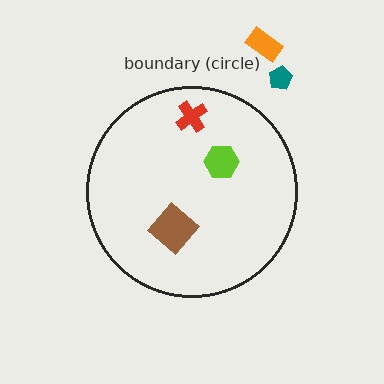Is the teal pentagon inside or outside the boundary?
Outside.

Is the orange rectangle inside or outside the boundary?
Outside.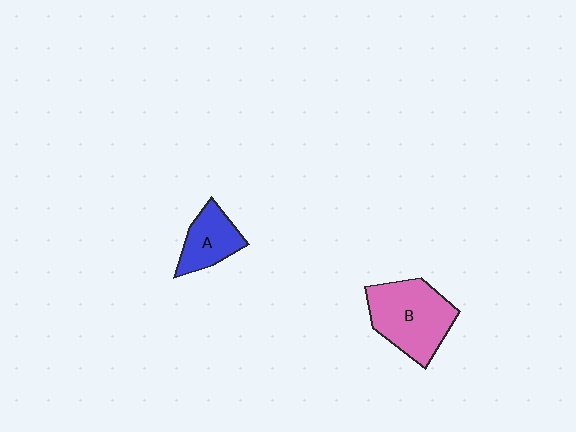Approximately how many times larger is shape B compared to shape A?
Approximately 1.8 times.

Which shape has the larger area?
Shape B (pink).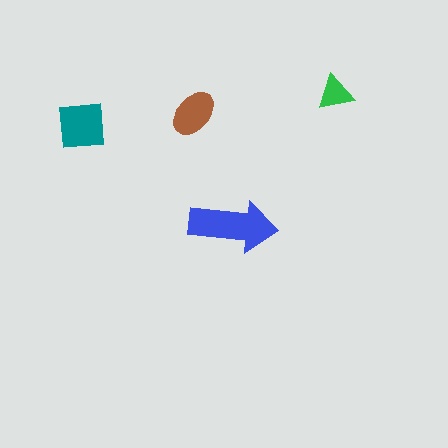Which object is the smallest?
The green triangle.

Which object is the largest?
The blue arrow.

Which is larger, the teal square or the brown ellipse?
The teal square.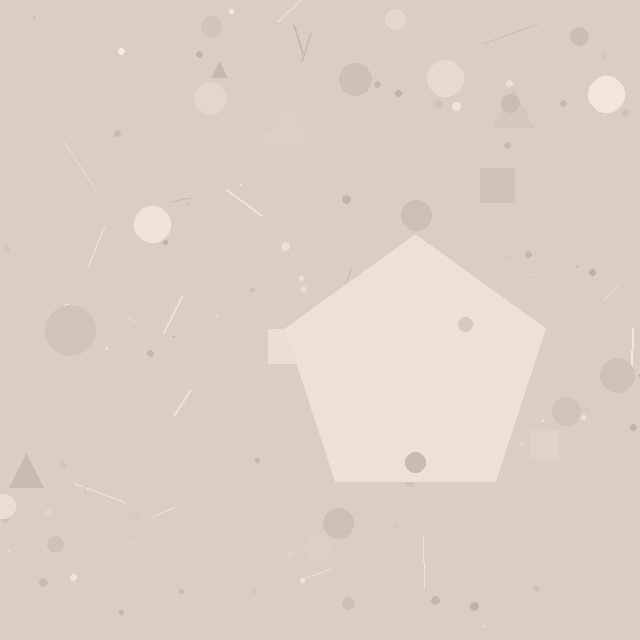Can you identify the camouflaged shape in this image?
The camouflaged shape is a pentagon.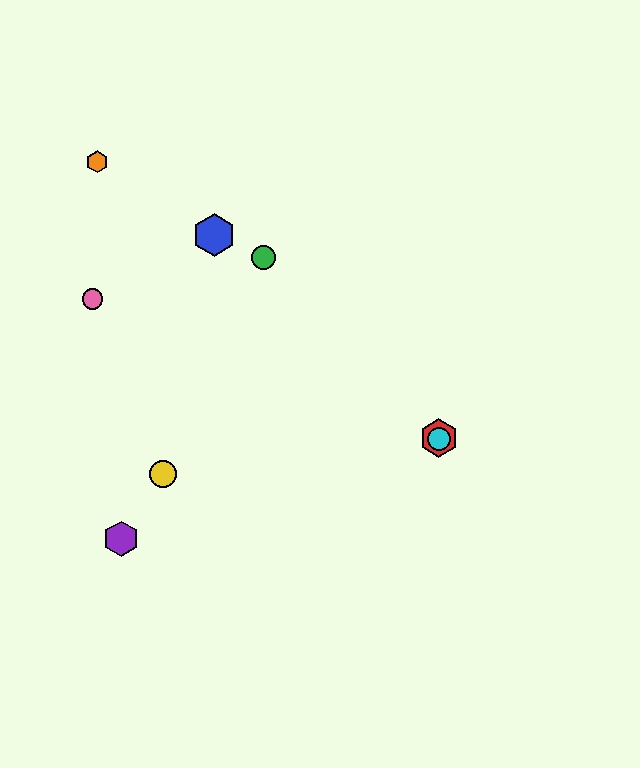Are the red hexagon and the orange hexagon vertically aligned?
No, the red hexagon is at x≈439 and the orange hexagon is at x≈97.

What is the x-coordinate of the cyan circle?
The cyan circle is at x≈439.